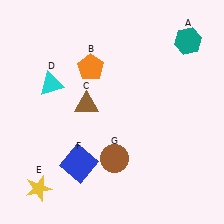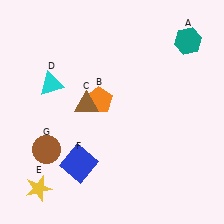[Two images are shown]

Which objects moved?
The objects that moved are: the orange pentagon (B), the brown circle (G).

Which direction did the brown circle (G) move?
The brown circle (G) moved left.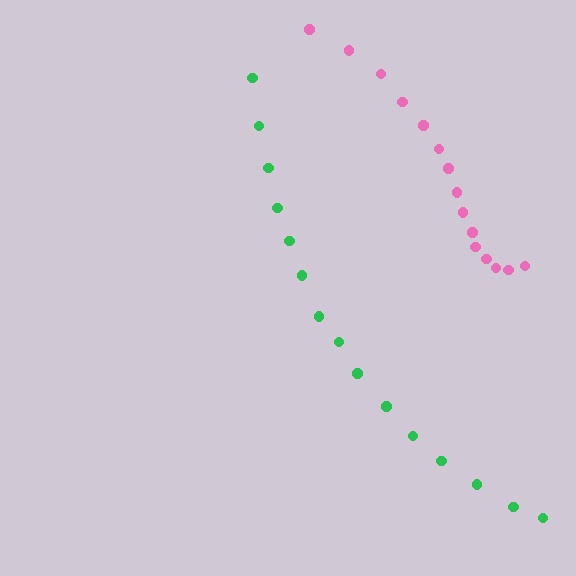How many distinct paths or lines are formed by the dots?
There are 2 distinct paths.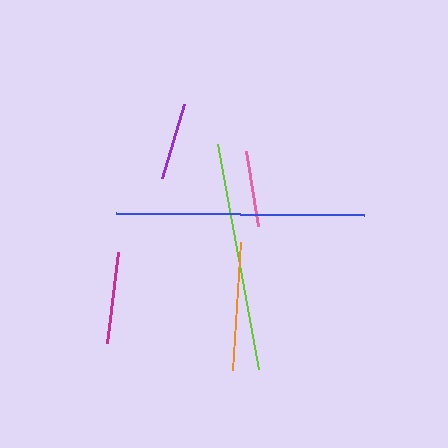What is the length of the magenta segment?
The magenta segment is approximately 92 pixels long.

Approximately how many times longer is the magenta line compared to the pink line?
The magenta line is approximately 1.2 times the length of the pink line.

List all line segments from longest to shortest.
From longest to shortest: blue, lime, orange, magenta, purple, pink.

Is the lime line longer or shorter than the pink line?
The lime line is longer than the pink line.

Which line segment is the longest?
The blue line is the longest at approximately 248 pixels.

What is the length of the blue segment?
The blue segment is approximately 248 pixels long.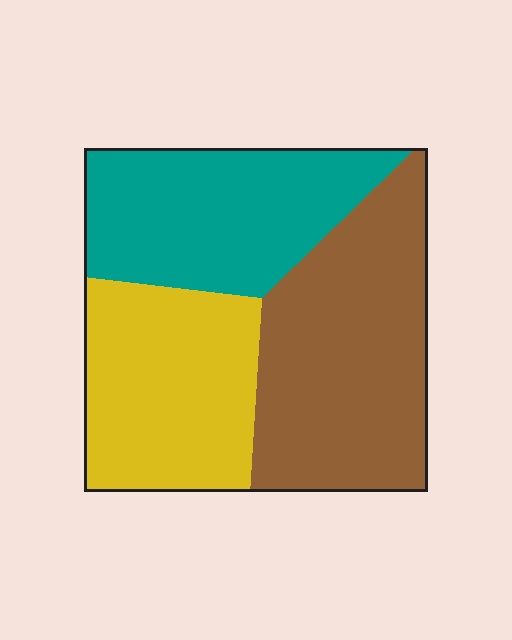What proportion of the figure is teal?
Teal takes up about one third (1/3) of the figure.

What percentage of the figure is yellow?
Yellow covers around 30% of the figure.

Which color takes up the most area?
Brown, at roughly 40%.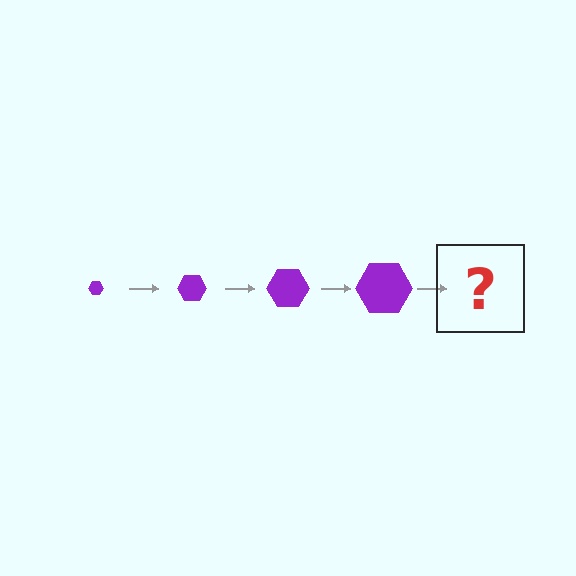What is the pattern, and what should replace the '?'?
The pattern is that the hexagon gets progressively larger each step. The '?' should be a purple hexagon, larger than the previous one.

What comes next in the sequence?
The next element should be a purple hexagon, larger than the previous one.